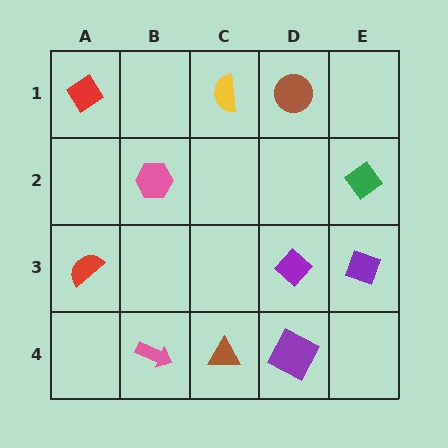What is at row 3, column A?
A red semicircle.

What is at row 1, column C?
A yellow semicircle.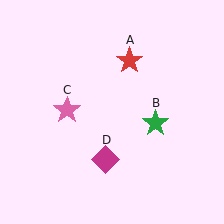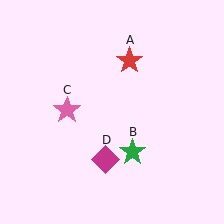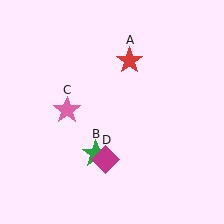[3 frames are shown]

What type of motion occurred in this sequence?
The green star (object B) rotated clockwise around the center of the scene.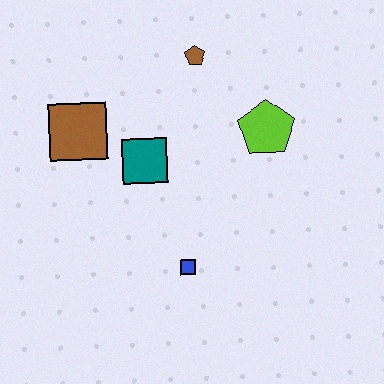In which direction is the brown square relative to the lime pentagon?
The brown square is to the left of the lime pentagon.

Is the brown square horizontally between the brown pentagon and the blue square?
No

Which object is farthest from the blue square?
The brown pentagon is farthest from the blue square.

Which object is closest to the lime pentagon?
The brown pentagon is closest to the lime pentagon.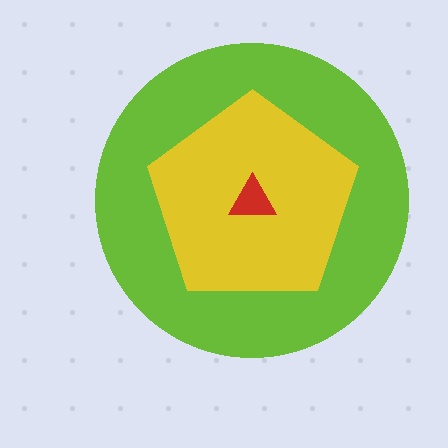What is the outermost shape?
The lime circle.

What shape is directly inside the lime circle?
The yellow pentagon.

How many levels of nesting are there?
3.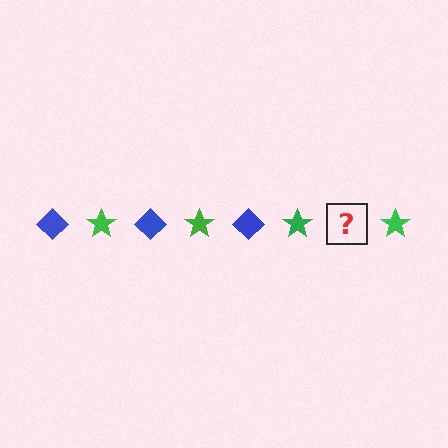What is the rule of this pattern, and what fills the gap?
The rule is that the pattern alternates between blue diamond and green star. The gap should be filled with a blue diamond.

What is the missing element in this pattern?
The missing element is a blue diamond.